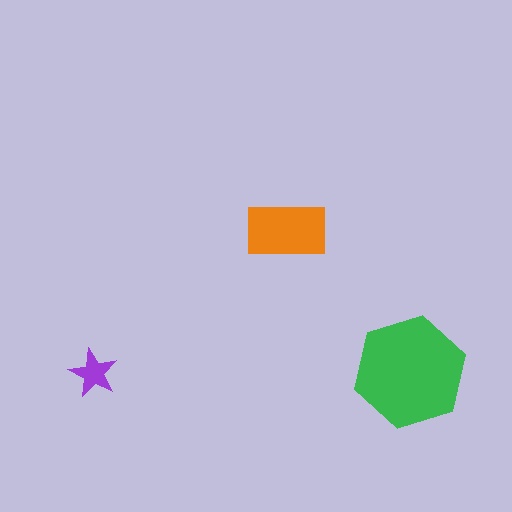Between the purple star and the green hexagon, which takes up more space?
The green hexagon.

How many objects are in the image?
There are 3 objects in the image.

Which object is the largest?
The green hexagon.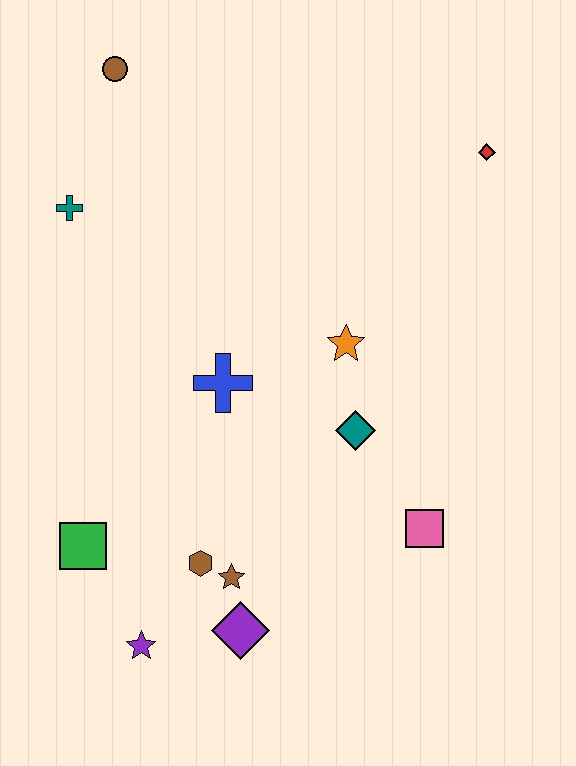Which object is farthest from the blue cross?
The red diamond is farthest from the blue cross.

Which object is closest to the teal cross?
The brown circle is closest to the teal cross.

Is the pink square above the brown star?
Yes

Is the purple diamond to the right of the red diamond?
No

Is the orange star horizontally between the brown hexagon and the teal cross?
No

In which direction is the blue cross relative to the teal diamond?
The blue cross is to the left of the teal diamond.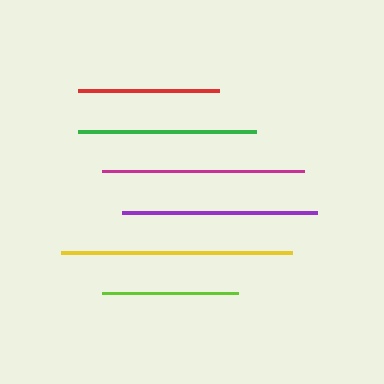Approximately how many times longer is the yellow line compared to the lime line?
The yellow line is approximately 1.7 times the length of the lime line.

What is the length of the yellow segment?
The yellow segment is approximately 231 pixels long.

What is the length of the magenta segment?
The magenta segment is approximately 201 pixels long.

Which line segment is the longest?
The yellow line is the longest at approximately 231 pixels.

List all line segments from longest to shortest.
From longest to shortest: yellow, magenta, purple, green, red, lime.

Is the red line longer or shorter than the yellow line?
The yellow line is longer than the red line.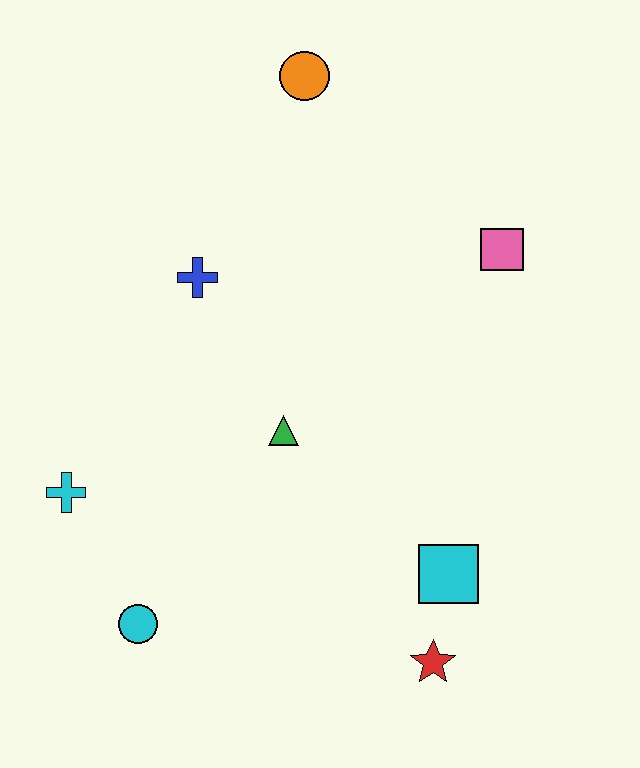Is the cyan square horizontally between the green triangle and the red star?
No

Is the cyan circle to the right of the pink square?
No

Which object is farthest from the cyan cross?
The pink square is farthest from the cyan cross.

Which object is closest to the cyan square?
The red star is closest to the cyan square.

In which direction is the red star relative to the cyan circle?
The red star is to the right of the cyan circle.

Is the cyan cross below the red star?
No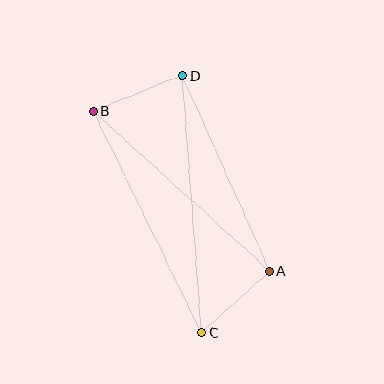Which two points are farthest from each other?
Points C and D are farthest from each other.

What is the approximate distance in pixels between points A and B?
The distance between A and B is approximately 238 pixels.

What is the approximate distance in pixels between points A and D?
The distance between A and D is approximately 214 pixels.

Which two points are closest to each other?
Points A and C are closest to each other.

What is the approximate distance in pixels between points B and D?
The distance between B and D is approximately 96 pixels.